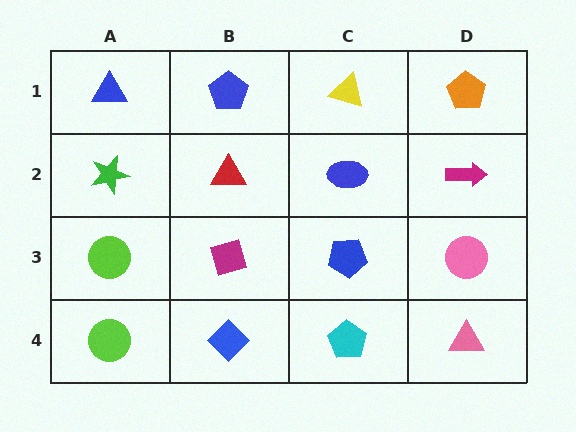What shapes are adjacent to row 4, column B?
A magenta diamond (row 3, column B), a lime circle (row 4, column A), a cyan pentagon (row 4, column C).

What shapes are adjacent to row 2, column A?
A blue triangle (row 1, column A), a lime circle (row 3, column A), a red triangle (row 2, column B).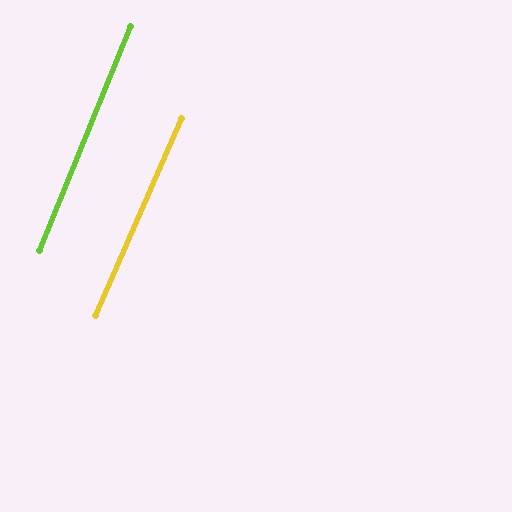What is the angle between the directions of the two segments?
Approximately 1 degree.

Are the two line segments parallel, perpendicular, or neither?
Parallel — their directions differ by only 1.2°.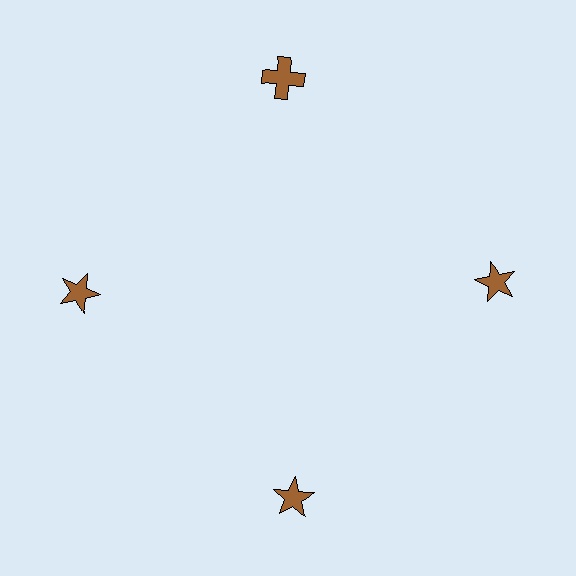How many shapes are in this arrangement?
There are 4 shapes arranged in a ring pattern.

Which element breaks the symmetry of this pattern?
The brown cross at roughly the 12 o'clock position breaks the symmetry. All other shapes are brown stars.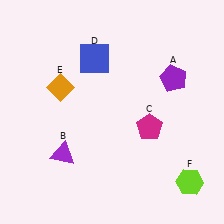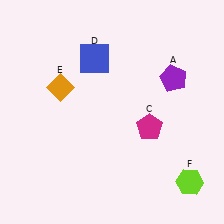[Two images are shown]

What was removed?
The purple triangle (B) was removed in Image 2.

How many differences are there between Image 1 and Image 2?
There is 1 difference between the two images.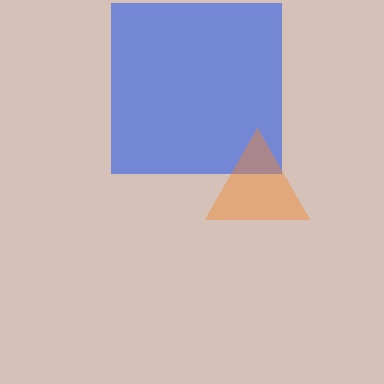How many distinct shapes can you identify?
There are 2 distinct shapes: a blue square, an orange triangle.